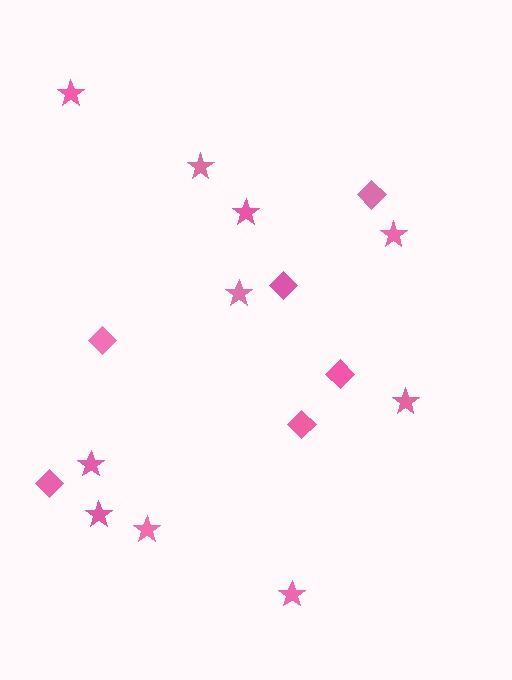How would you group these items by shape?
There are 2 groups: one group of stars (10) and one group of diamonds (6).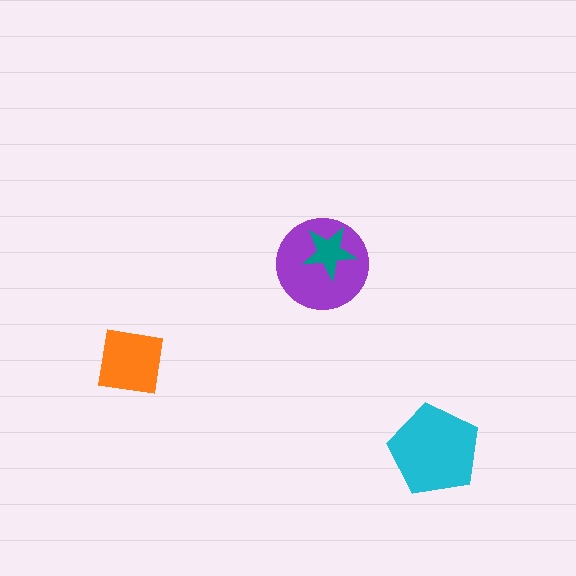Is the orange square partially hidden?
No, no other shape covers it.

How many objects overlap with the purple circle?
1 object overlaps with the purple circle.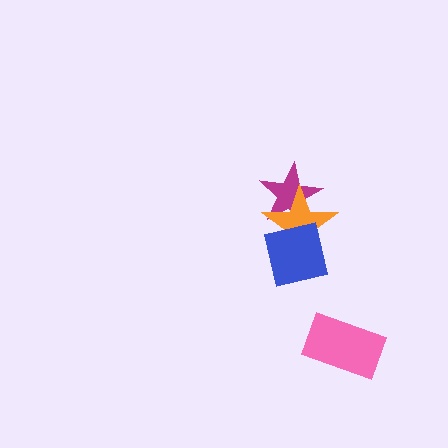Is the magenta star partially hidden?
Yes, it is partially covered by another shape.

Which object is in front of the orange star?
The blue square is in front of the orange star.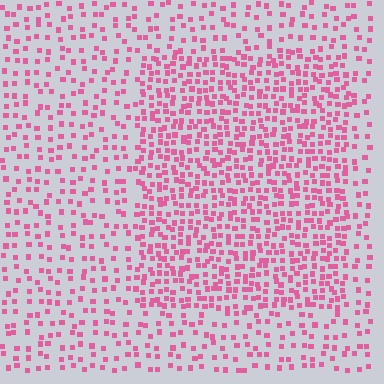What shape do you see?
I see a rectangle.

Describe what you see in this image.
The image contains small pink elements arranged at two different densities. A rectangle-shaped region is visible where the elements are more densely packed than the surrounding area.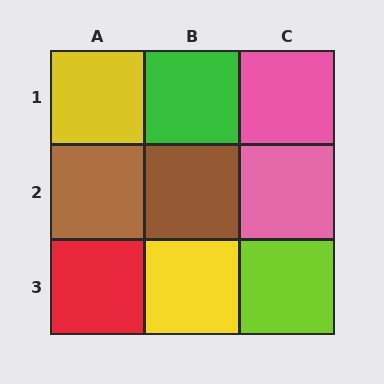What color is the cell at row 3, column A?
Red.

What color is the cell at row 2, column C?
Pink.